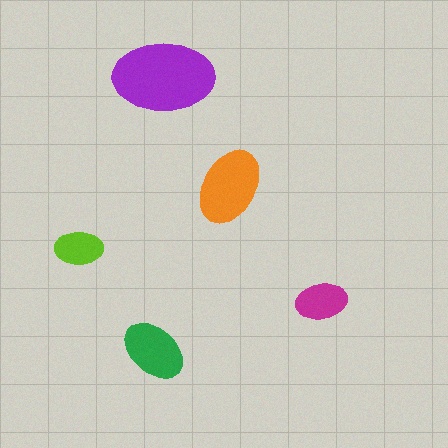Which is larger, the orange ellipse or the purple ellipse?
The purple one.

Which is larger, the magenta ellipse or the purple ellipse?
The purple one.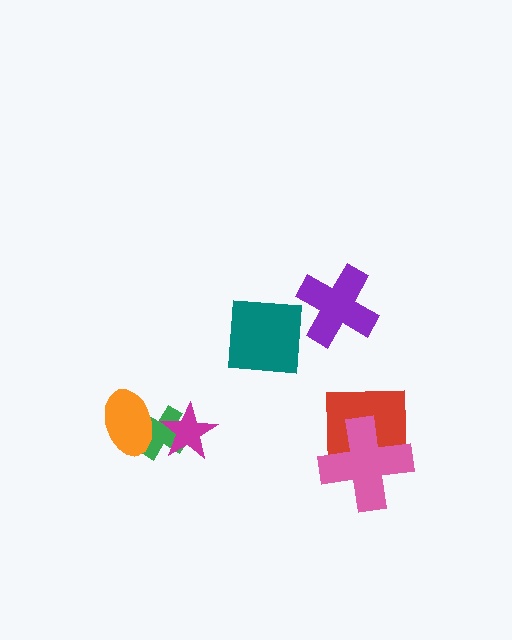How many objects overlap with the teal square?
1 object overlaps with the teal square.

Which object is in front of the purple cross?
The teal square is in front of the purple cross.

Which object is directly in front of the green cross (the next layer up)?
The orange ellipse is directly in front of the green cross.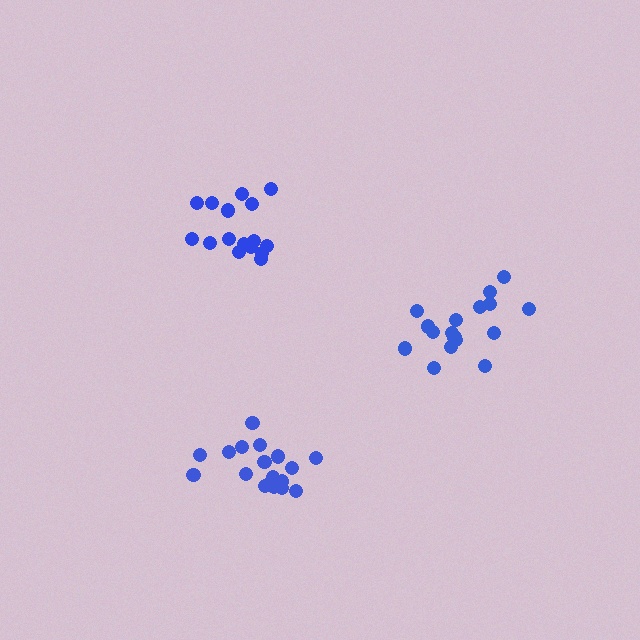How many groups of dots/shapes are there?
There are 3 groups.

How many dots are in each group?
Group 1: 18 dots, Group 2: 16 dots, Group 3: 17 dots (51 total).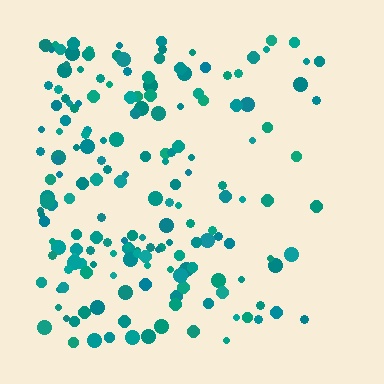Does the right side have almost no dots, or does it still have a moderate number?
Still a moderate number, just noticeably fewer than the left.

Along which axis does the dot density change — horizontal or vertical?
Horizontal.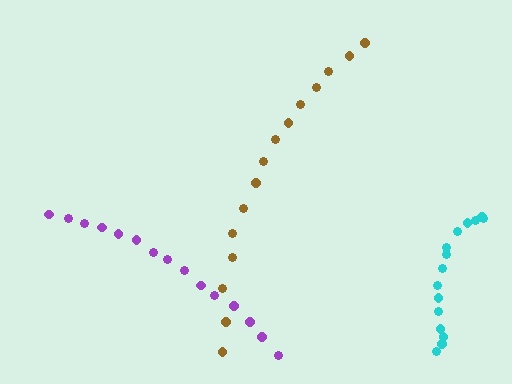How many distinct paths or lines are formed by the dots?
There are 3 distinct paths.